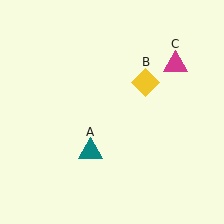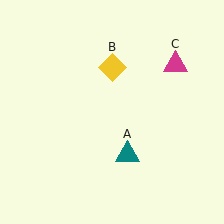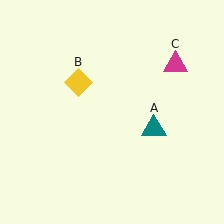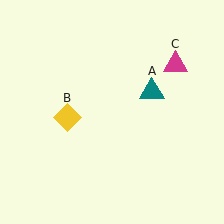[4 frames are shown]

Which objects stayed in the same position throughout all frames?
Magenta triangle (object C) remained stationary.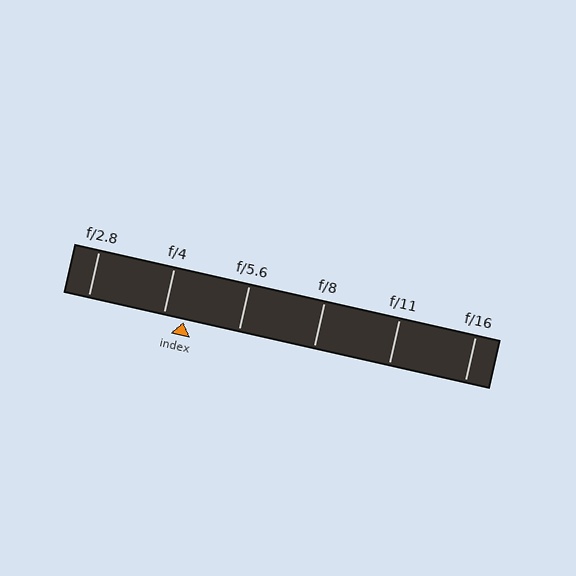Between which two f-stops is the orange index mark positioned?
The index mark is between f/4 and f/5.6.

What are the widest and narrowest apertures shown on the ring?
The widest aperture shown is f/2.8 and the narrowest is f/16.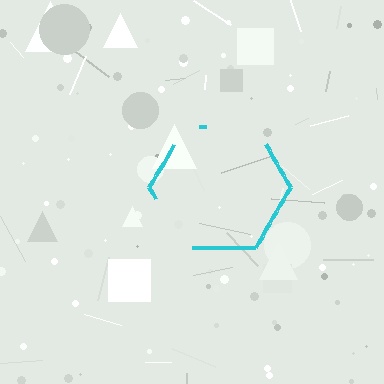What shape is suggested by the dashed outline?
The dashed outline suggests a hexagon.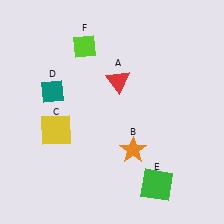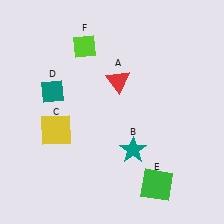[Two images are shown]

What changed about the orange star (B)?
In Image 1, B is orange. In Image 2, it changed to teal.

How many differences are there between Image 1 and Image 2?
There is 1 difference between the two images.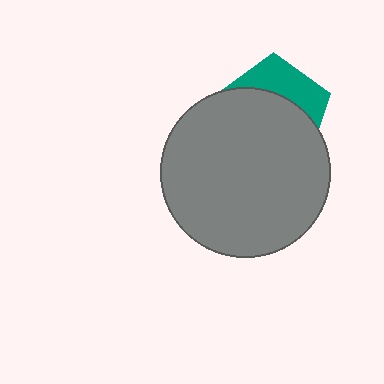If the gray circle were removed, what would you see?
You would see the complete teal pentagon.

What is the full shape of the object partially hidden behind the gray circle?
The partially hidden object is a teal pentagon.